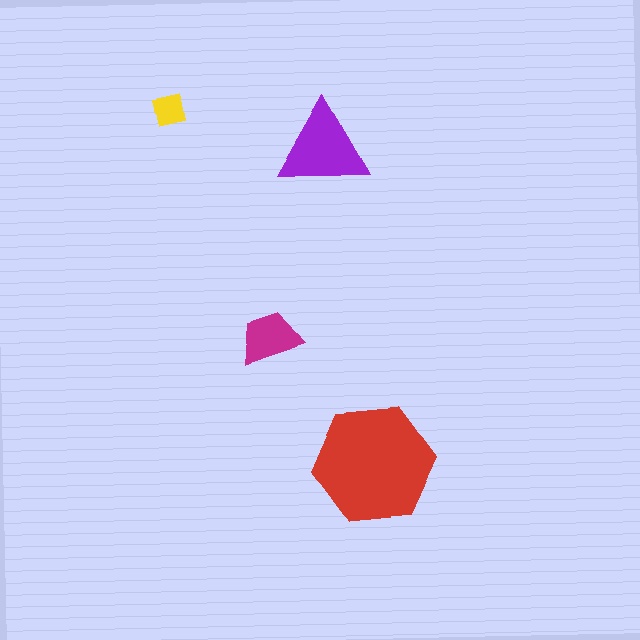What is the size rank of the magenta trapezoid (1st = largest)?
3rd.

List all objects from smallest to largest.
The yellow square, the magenta trapezoid, the purple triangle, the red hexagon.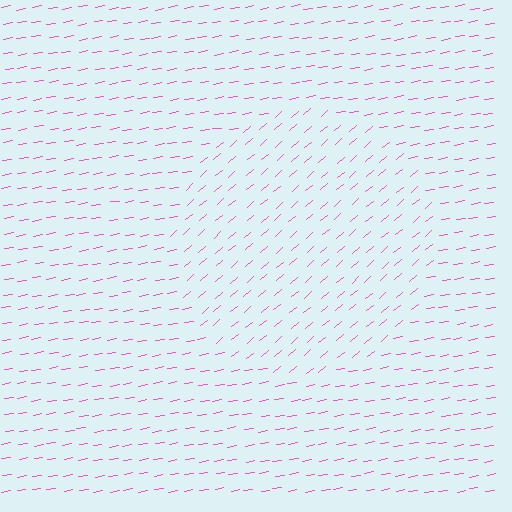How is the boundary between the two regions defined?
The boundary is defined purely by a change in line orientation (approximately 32 degrees difference). All lines are the same color and thickness.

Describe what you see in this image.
The image is filled with small pink line segments. A circle region in the image has lines oriented differently from the surrounding lines, creating a visible texture boundary.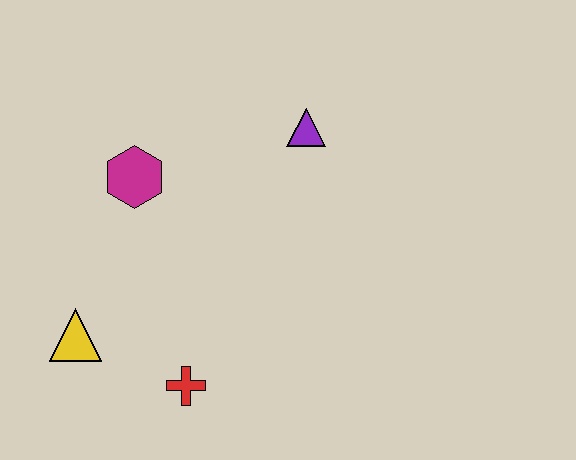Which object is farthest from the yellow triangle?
The purple triangle is farthest from the yellow triangle.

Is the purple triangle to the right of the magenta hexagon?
Yes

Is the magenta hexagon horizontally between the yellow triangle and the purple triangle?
Yes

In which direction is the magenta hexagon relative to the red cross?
The magenta hexagon is above the red cross.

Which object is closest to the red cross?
The yellow triangle is closest to the red cross.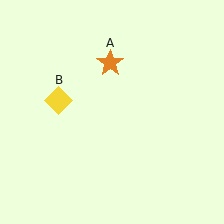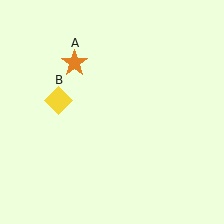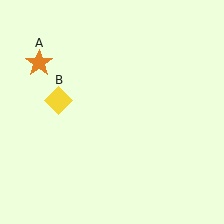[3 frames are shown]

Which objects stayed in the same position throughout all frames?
Yellow diamond (object B) remained stationary.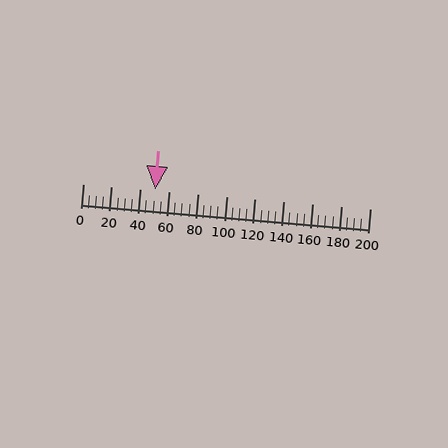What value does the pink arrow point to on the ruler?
The pink arrow points to approximately 50.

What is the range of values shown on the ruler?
The ruler shows values from 0 to 200.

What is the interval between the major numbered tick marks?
The major tick marks are spaced 20 units apart.